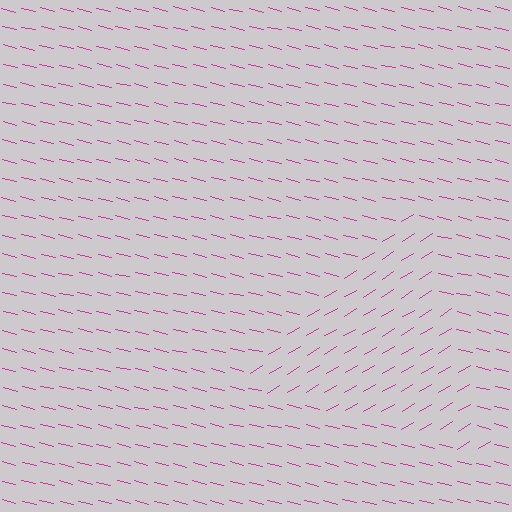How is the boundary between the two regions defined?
The boundary is defined purely by a change in line orientation (approximately 45 degrees difference). All lines are the same color and thickness.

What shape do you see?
I see a triangle.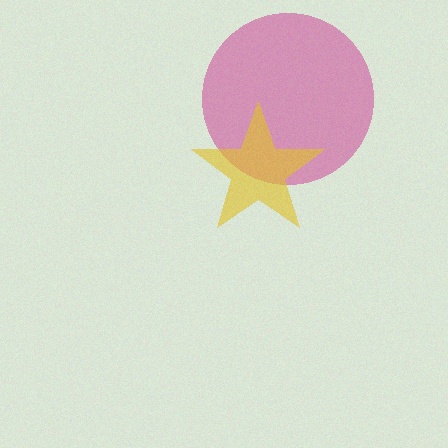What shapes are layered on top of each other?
The layered shapes are: a magenta circle, a yellow star.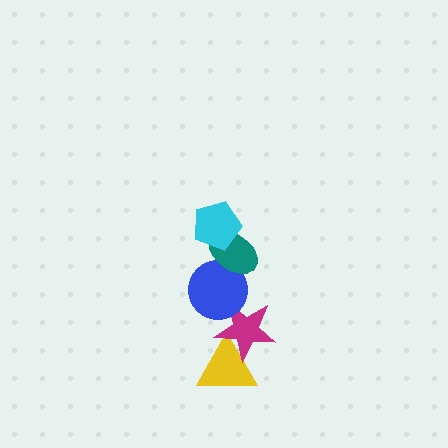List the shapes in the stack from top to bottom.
From top to bottom: the cyan pentagon, the teal ellipse, the blue circle, the magenta star, the yellow triangle.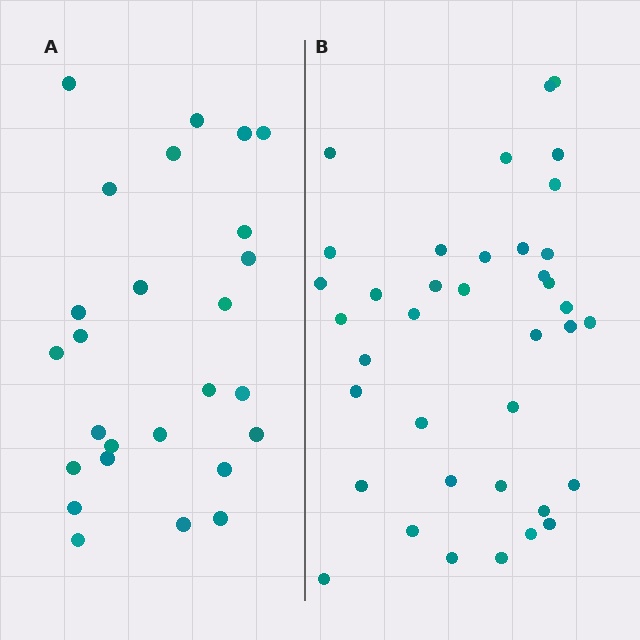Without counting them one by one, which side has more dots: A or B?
Region B (the right region) has more dots.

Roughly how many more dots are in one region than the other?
Region B has roughly 12 or so more dots than region A.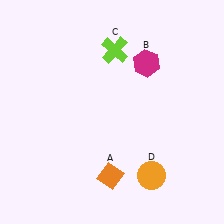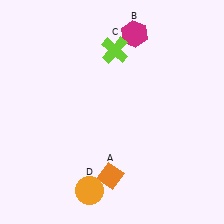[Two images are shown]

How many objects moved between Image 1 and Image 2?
2 objects moved between the two images.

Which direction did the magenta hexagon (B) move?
The magenta hexagon (B) moved up.